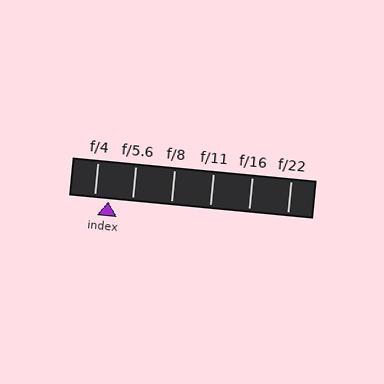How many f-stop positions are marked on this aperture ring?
There are 6 f-stop positions marked.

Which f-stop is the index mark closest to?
The index mark is closest to f/4.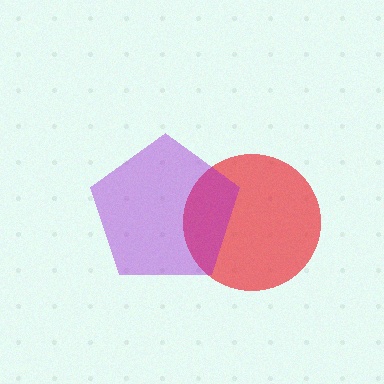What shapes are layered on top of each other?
The layered shapes are: a red circle, a purple pentagon.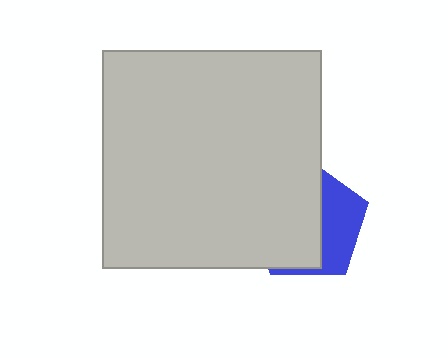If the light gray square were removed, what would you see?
You would see the complete blue pentagon.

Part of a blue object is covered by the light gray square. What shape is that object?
It is a pentagon.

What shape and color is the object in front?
The object in front is a light gray square.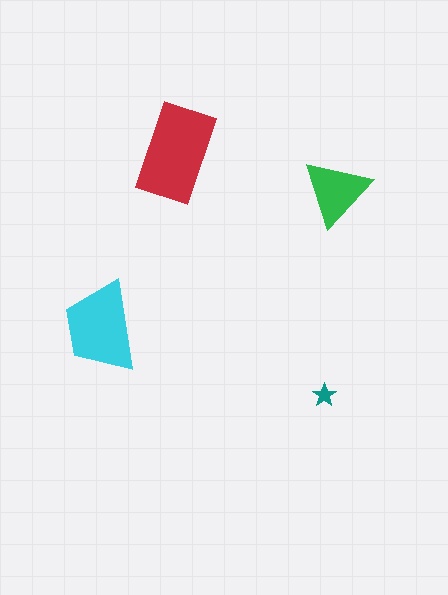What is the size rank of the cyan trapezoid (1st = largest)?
2nd.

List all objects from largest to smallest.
The red rectangle, the cyan trapezoid, the green triangle, the teal star.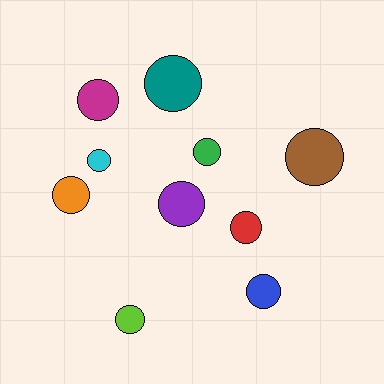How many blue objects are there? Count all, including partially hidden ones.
There is 1 blue object.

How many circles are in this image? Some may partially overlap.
There are 10 circles.